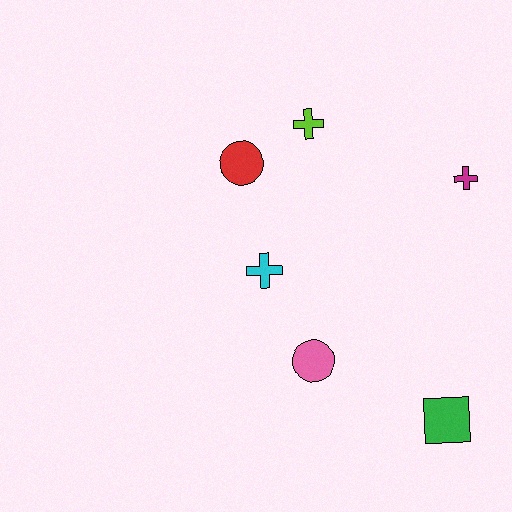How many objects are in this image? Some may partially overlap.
There are 6 objects.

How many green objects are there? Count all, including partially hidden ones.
There is 1 green object.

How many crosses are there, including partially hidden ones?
There are 3 crosses.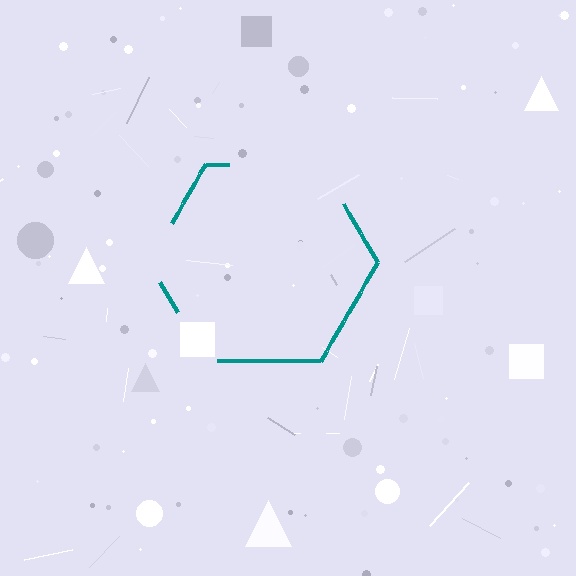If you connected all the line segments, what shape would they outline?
They would outline a hexagon.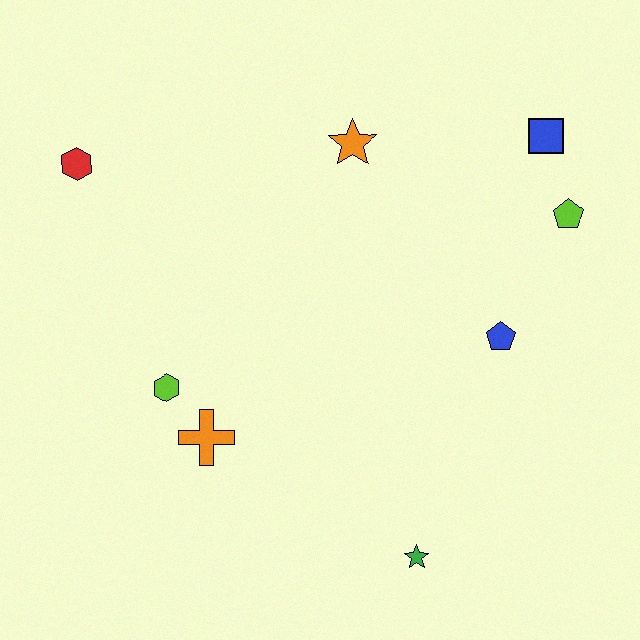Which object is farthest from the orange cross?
The blue square is farthest from the orange cross.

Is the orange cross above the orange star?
No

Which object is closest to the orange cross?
The lime hexagon is closest to the orange cross.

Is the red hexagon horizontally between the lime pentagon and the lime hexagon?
No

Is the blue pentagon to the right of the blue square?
No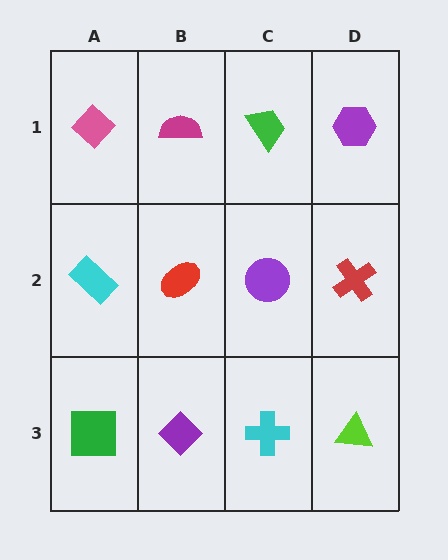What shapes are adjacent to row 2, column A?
A pink diamond (row 1, column A), a green square (row 3, column A), a red ellipse (row 2, column B).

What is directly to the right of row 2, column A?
A red ellipse.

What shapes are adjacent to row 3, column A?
A cyan rectangle (row 2, column A), a purple diamond (row 3, column B).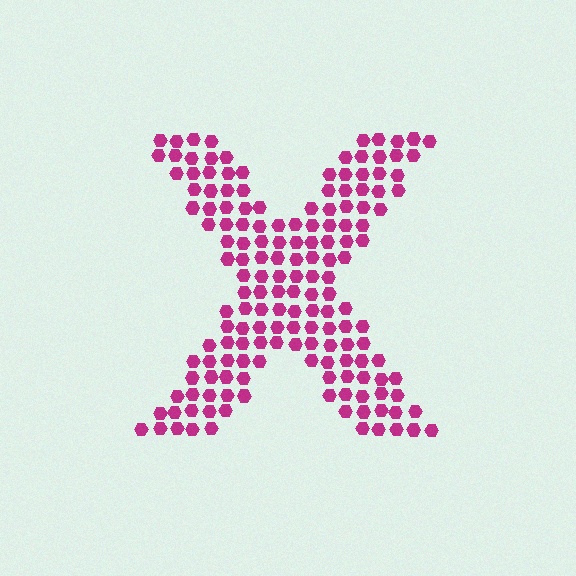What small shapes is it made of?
It is made of small hexagons.